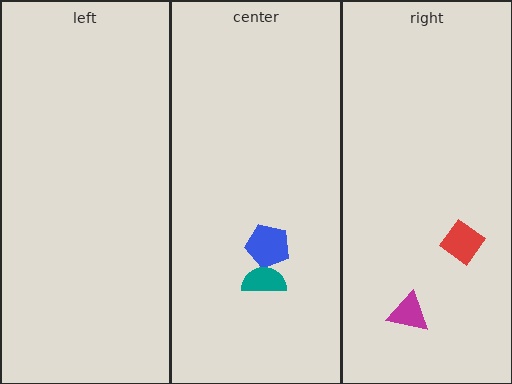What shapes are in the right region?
The red diamond, the magenta triangle.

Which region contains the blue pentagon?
The center region.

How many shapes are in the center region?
2.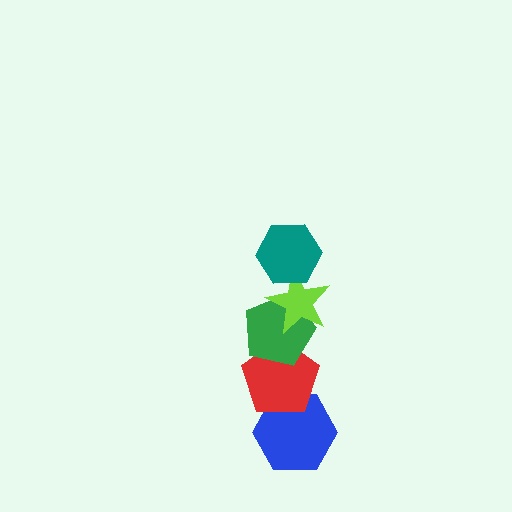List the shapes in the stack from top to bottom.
From top to bottom: the teal hexagon, the lime star, the green pentagon, the red pentagon, the blue hexagon.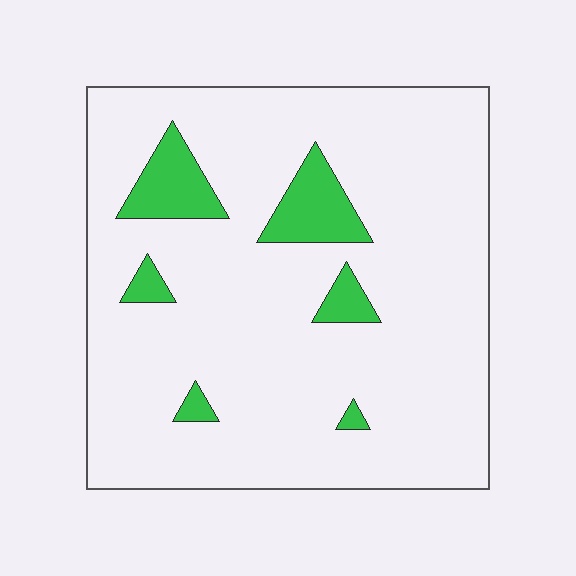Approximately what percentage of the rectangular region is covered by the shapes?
Approximately 10%.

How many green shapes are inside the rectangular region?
6.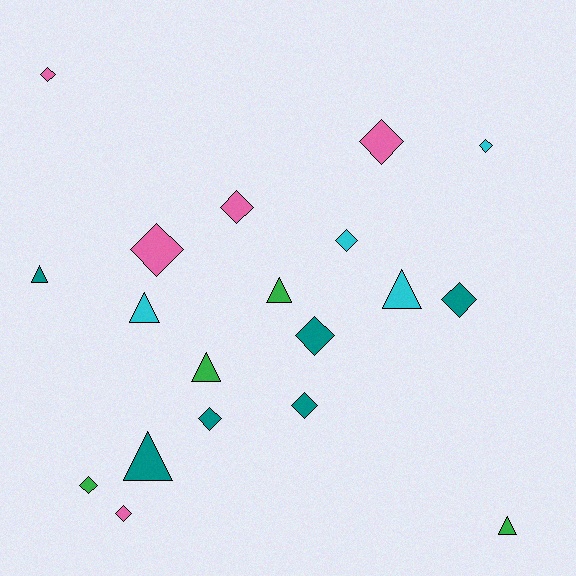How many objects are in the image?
There are 19 objects.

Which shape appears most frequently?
Diamond, with 12 objects.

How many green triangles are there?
There are 3 green triangles.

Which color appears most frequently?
Teal, with 6 objects.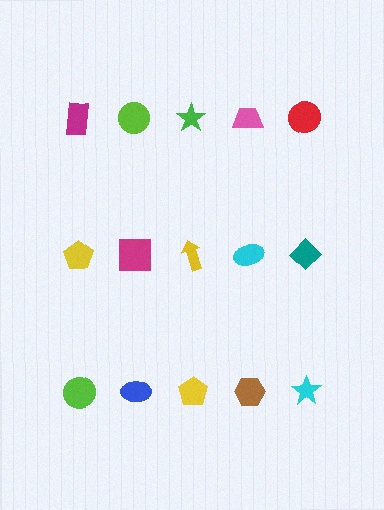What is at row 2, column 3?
A yellow arrow.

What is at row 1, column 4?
A pink trapezoid.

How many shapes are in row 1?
5 shapes.